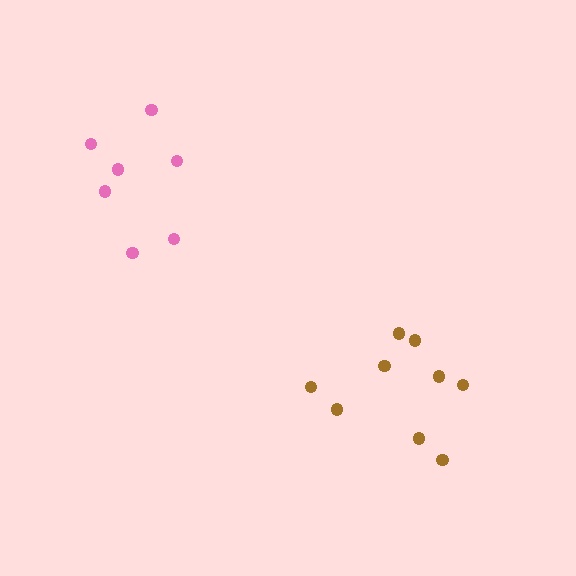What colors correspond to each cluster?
The clusters are colored: brown, pink.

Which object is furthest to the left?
The pink cluster is leftmost.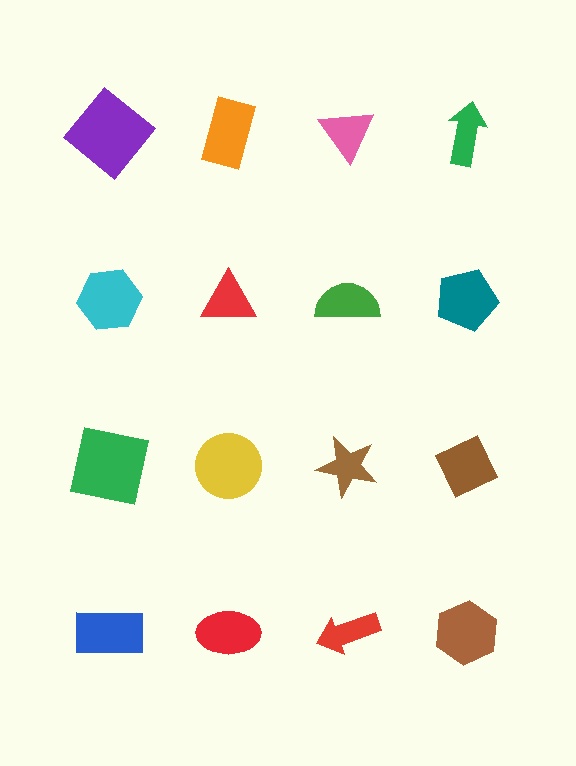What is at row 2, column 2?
A red triangle.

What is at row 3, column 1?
A green square.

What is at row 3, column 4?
A brown diamond.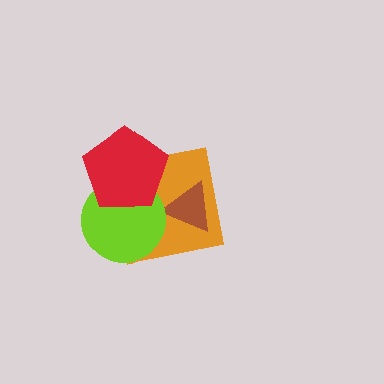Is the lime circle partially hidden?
Yes, it is partially covered by another shape.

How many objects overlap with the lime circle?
2 objects overlap with the lime circle.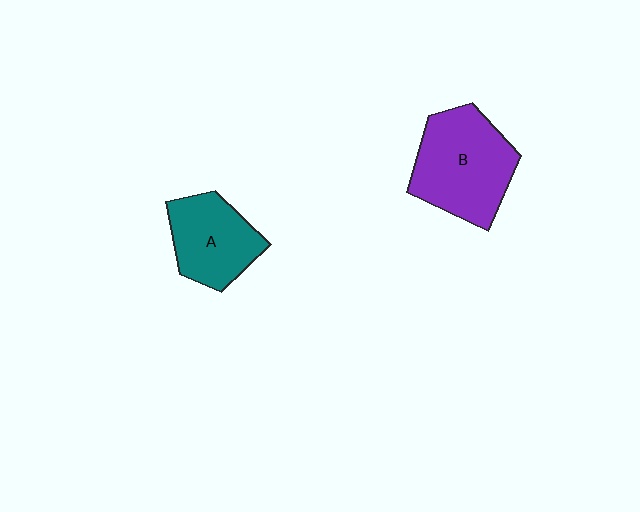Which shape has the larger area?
Shape B (purple).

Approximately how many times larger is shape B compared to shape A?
Approximately 1.4 times.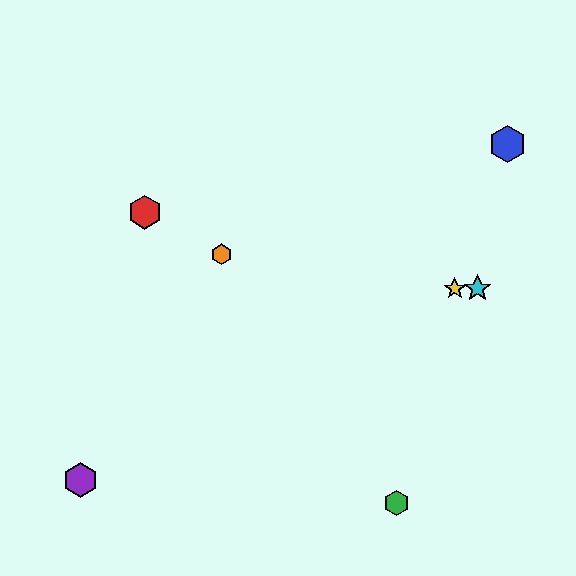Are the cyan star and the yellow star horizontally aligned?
Yes, both are at y≈288.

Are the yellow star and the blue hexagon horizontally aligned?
No, the yellow star is at y≈288 and the blue hexagon is at y≈144.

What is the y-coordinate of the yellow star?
The yellow star is at y≈288.